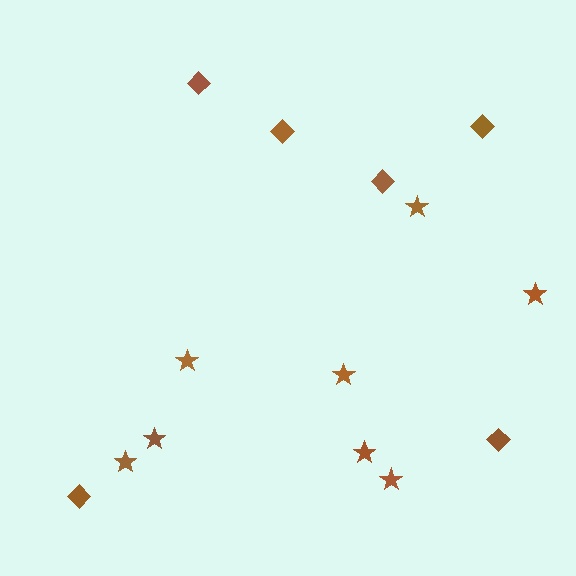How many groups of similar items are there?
There are 2 groups: one group of diamonds (6) and one group of stars (8).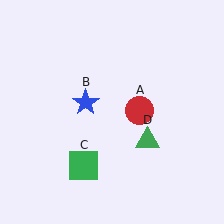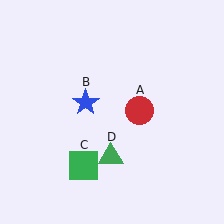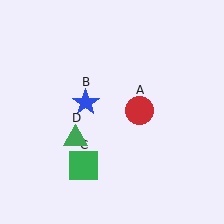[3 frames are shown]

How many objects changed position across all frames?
1 object changed position: green triangle (object D).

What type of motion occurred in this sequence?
The green triangle (object D) rotated clockwise around the center of the scene.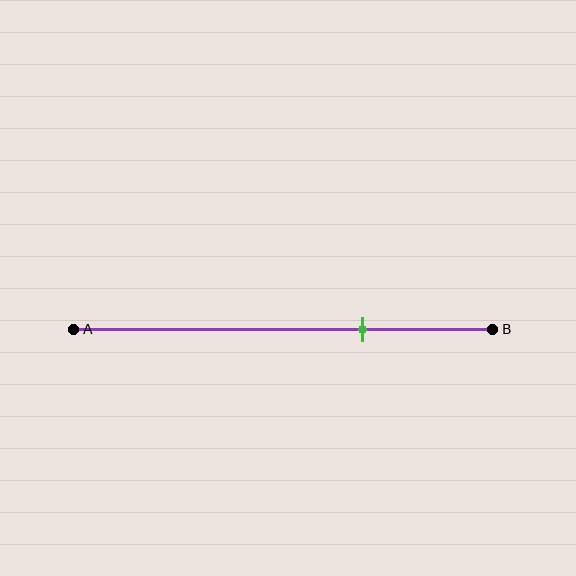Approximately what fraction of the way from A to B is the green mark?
The green mark is approximately 70% of the way from A to B.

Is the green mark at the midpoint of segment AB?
No, the mark is at about 70% from A, not at the 50% midpoint.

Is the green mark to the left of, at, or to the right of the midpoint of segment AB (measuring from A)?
The green mark is to the right of the midpoint of segment AB.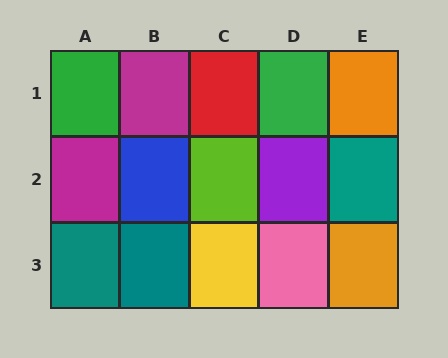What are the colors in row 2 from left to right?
Magenta, blue, lime, purple, teal.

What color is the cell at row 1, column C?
Red.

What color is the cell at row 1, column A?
Green.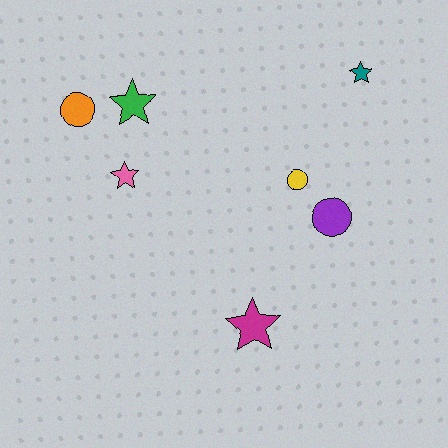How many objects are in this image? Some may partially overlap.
There are 7 objects.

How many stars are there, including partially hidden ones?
There are 4 stars.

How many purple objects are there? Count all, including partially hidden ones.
There is 1 purple object.